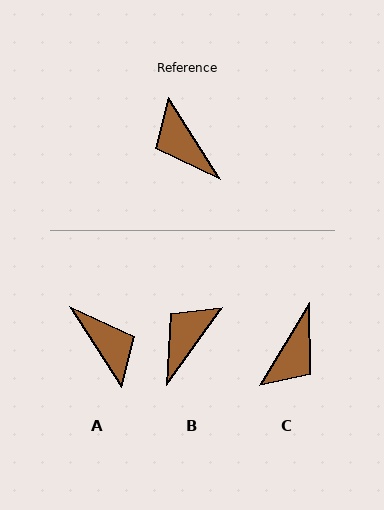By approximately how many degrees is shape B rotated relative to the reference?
Approximately 69 degrees clockwise.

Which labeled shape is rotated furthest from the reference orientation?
A, about 180 degrees away.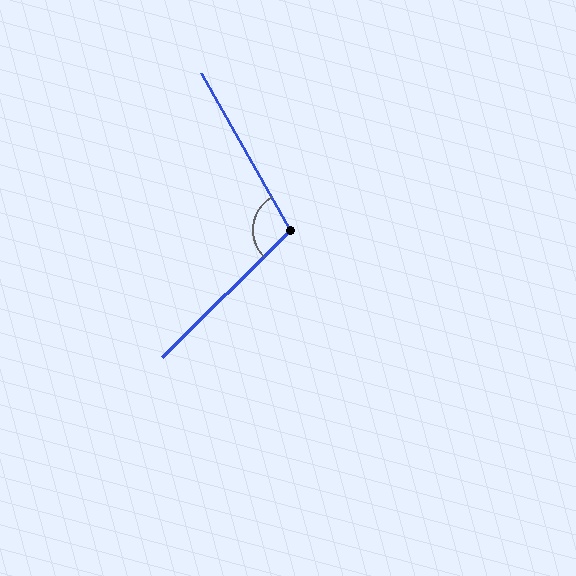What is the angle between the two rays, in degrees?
Approximately 105 degrees.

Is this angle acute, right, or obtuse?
It is obtuse.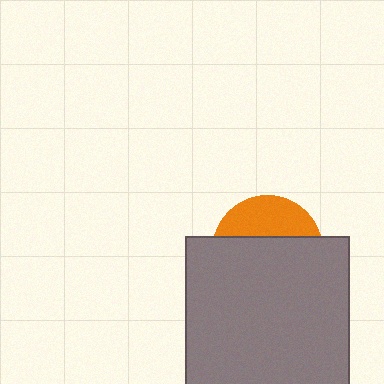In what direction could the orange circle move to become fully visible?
The orange circle could move up. That would shift it out from behind the gray square entirely.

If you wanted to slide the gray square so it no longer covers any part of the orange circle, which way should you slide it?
Slide it down — that is the most direct way to separate the two shapes.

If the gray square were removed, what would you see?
You would see the complete orange circle.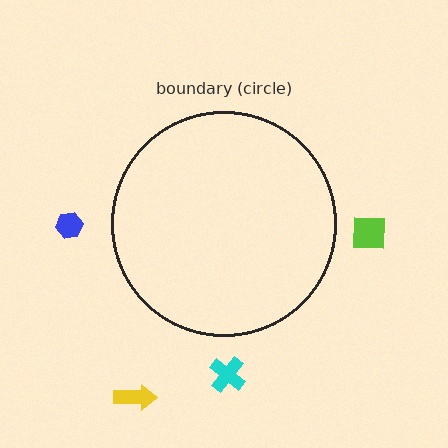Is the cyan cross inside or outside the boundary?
Outside.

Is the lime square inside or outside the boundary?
Outside.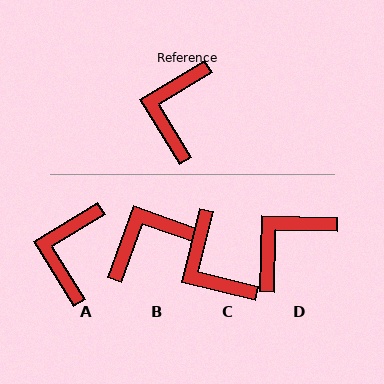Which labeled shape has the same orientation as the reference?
A.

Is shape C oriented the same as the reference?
No, it is off by about 44 degrees.